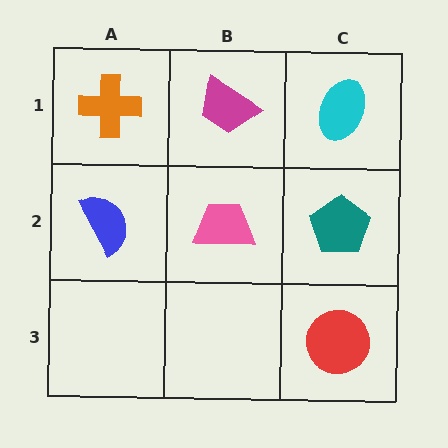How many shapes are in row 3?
1 shape.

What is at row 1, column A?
An orange cross.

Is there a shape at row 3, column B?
No, that cell is empty.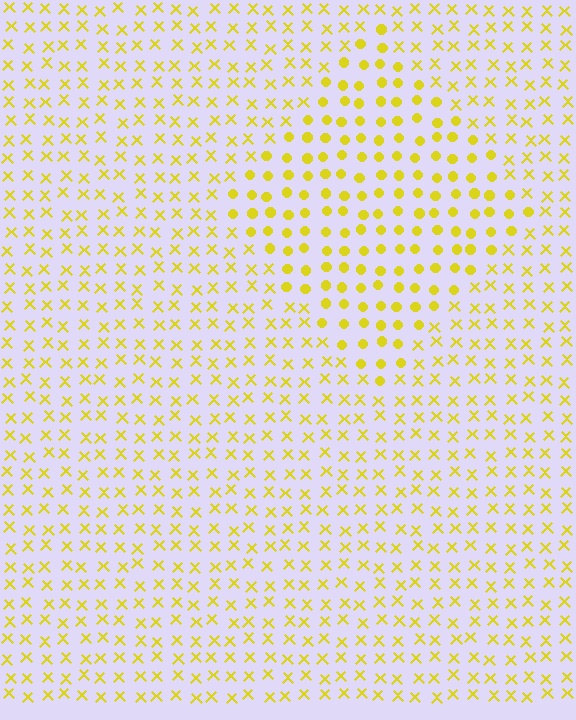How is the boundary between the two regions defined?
The boundary is defined by a change in element shape: circles inside vs. X marks outside. All elements share the same color and spacing.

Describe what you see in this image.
The image is filled with small yellow elements arranged in a uniform grid. A diamond-shaped region contains circles, while the surrounding area contains X marks. The boundary is defined purely by the change in element shape.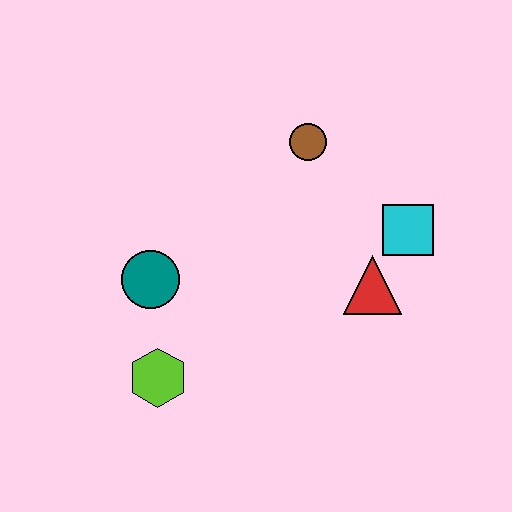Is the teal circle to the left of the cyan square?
Yes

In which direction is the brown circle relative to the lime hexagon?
The brown circle is above the lime hexagon.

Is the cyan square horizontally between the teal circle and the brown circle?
No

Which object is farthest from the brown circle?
The lime hexagon is farthest from the brown circle.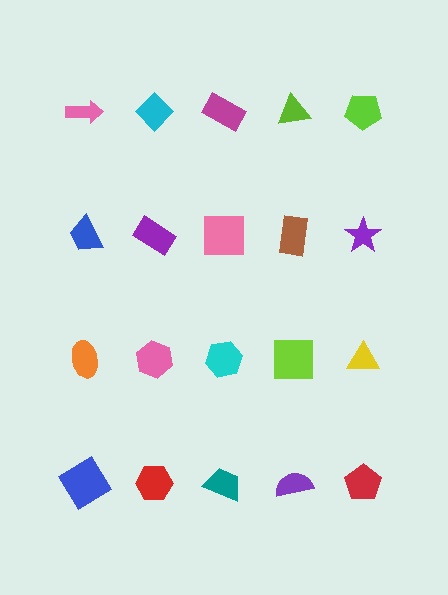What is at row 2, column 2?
A purple rectangle.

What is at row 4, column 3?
A teal trapezoid.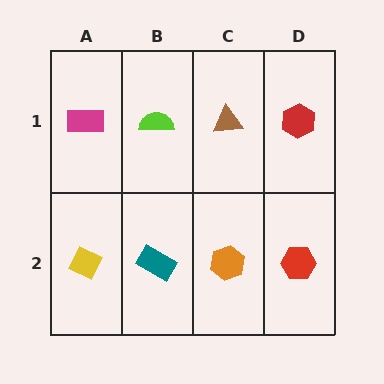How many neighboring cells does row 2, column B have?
3.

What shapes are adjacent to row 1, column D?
A red hexagon (row 2, column D), a brown triangle (row 1, column C).